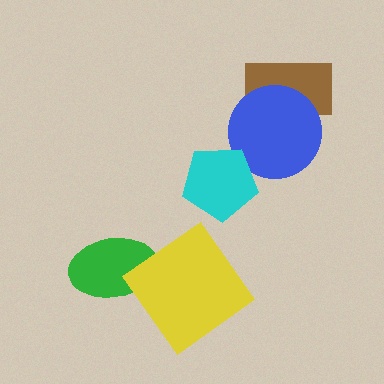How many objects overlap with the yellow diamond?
1 object overlaps with the yellow diamond.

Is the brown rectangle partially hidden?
Yes, it is partially covered by another shape.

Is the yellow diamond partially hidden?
No, no other shape covers it.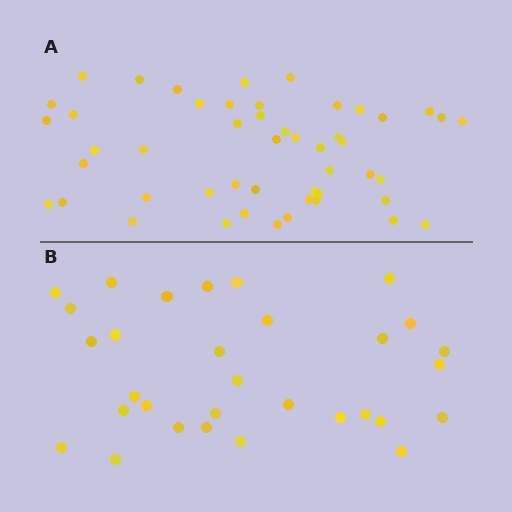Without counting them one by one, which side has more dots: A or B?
Region A (the top region) has more dots.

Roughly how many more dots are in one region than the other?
Region A has approximately 20 more dots than region B.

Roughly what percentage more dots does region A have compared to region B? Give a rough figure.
About 60% more.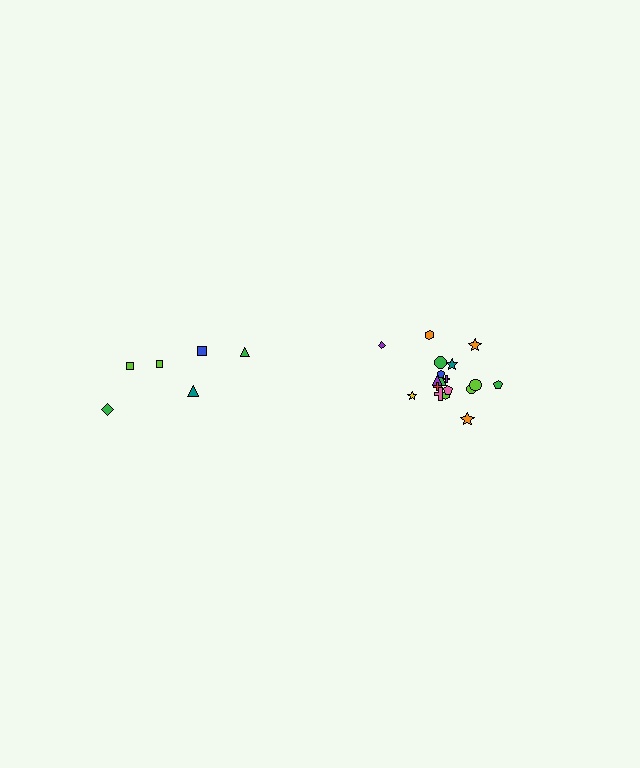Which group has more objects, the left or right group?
The right group.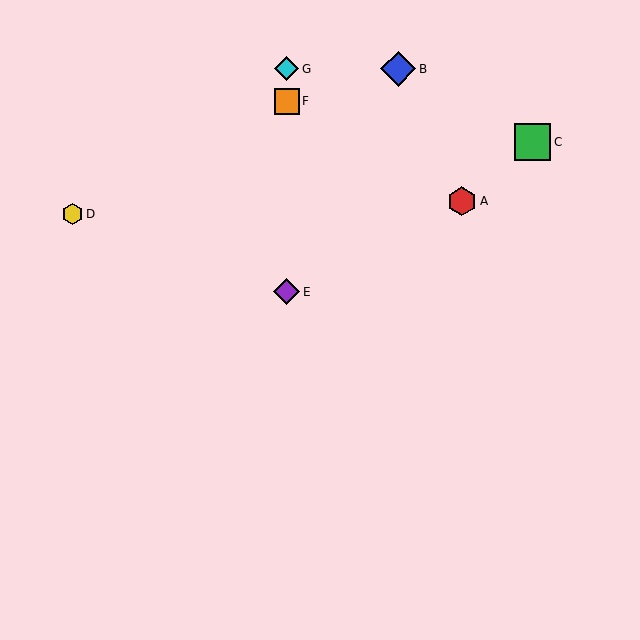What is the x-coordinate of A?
Object A is at x≈462.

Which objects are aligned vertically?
Objects E, F, G are aligned vertically.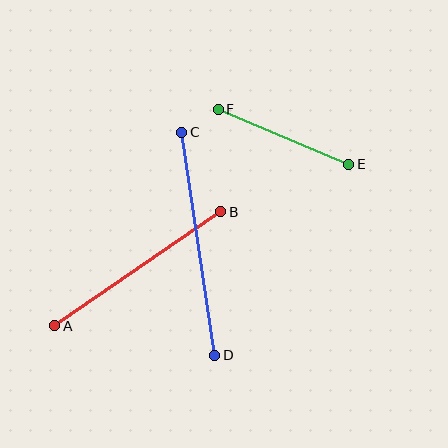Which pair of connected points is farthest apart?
Points C and D are farthest apart.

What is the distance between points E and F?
The distance is approximately 141 pixels.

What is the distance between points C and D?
The distance is approximately 225 pixels.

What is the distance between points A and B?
The distance is approximately 201 pixels.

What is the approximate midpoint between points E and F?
The midpoint is at approximately (283, 137) pixels.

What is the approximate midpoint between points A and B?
The midpoint is at approximately (138, 269) pixels.